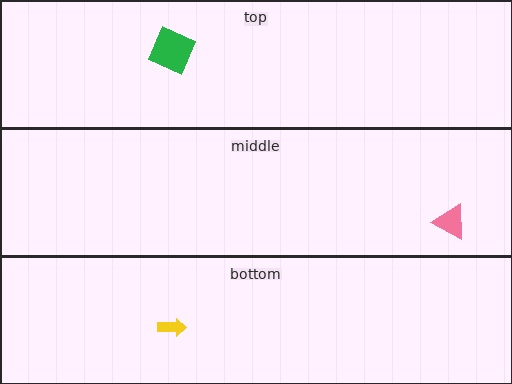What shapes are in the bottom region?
The yellow arrow.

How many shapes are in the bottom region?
1.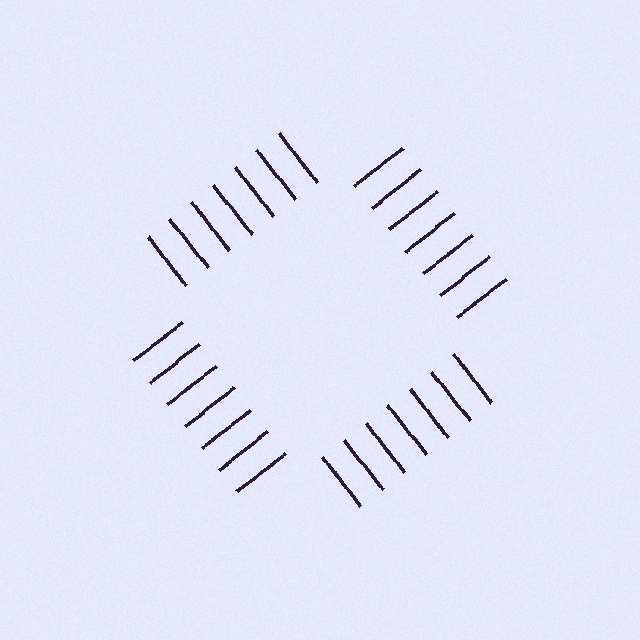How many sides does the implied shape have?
4 sides — the line-ends trace a square.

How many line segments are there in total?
28 — 7 along each of the 4 edges.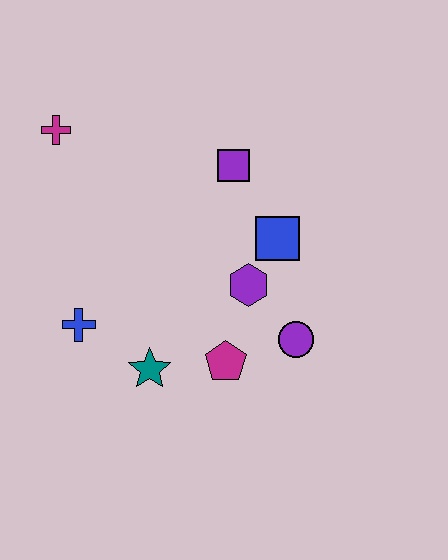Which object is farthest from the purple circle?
The magenta cross is farthest from the purple circle.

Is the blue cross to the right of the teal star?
No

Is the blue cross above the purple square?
No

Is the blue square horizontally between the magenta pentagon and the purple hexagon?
No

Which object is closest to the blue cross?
The teal star is closest to the blue cross.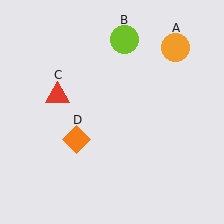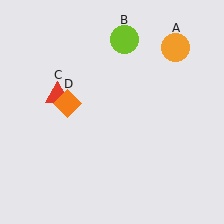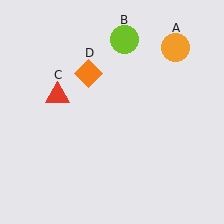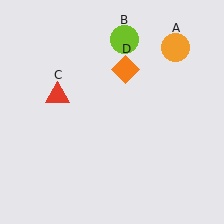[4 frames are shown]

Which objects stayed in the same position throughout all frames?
Orange circle (object A) and lime circle (object B) and red triangle (object C) remained stationary.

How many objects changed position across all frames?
1 object changed position: orange diamond (object D).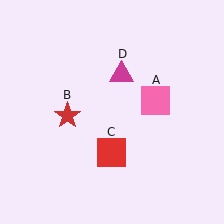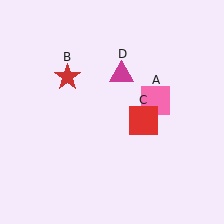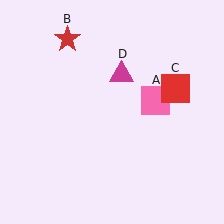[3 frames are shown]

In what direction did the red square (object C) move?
The red square (object C) moved up and to the right.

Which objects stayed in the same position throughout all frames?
Pink square (object A) and magenta triangle (object D) remained stationary.